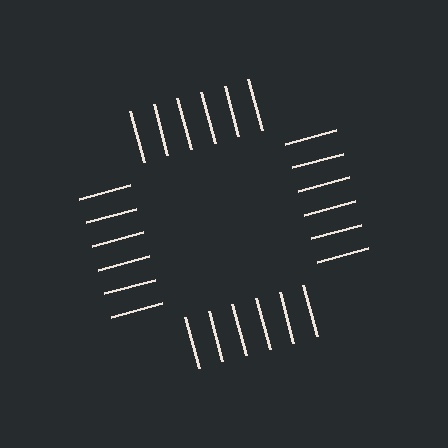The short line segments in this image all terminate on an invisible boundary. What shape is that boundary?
An illusory square — the line segments terminate on its edges but no continuous stroke is drawn.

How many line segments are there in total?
24 — 6 along each of the 4 edges.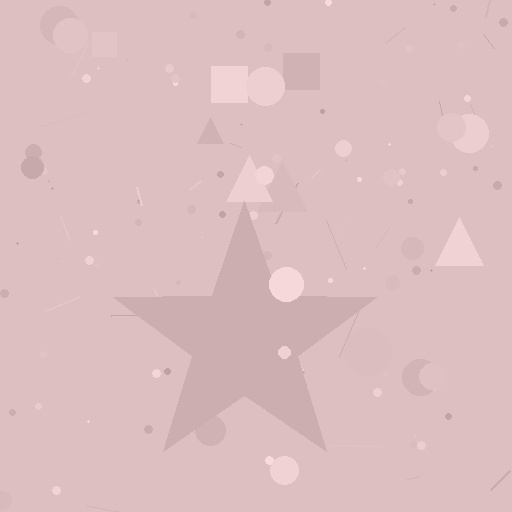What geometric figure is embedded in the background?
A star is embedded in the background.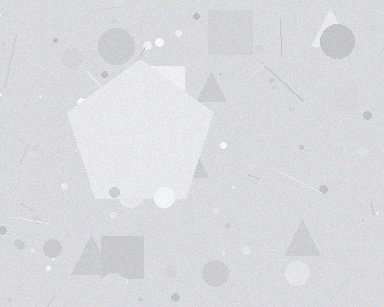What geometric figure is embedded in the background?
A pentagon is embedded in the background.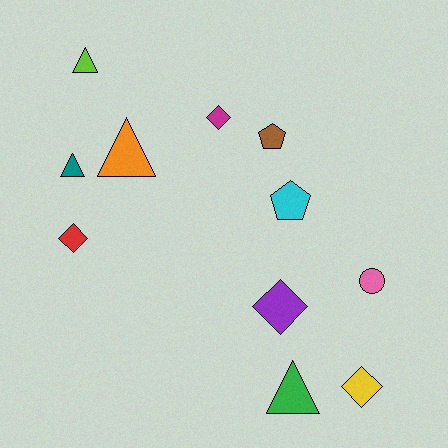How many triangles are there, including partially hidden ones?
There are 4 triangles.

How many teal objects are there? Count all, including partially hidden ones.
There is 1 teal object.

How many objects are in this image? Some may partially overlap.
There are 11 objects.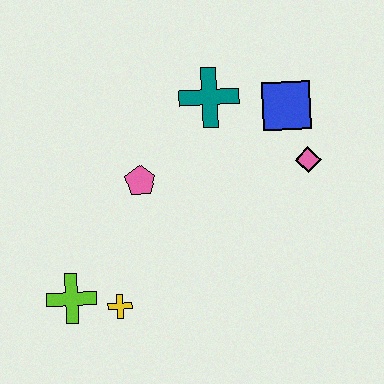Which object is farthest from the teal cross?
The lime cross is farthest from the teal cross.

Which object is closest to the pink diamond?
The blue square is closest to the pink diamond.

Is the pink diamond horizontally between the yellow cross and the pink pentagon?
No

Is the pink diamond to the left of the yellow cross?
No